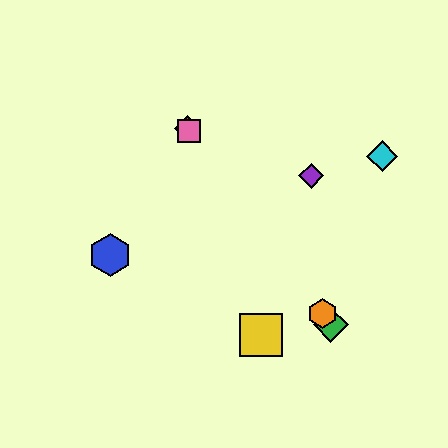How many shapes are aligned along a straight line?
4 shapes (the red diamond, the green diamond, the orange hexagon, the pink square) are aligned along a straight line.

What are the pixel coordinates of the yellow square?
The yellow square is at (261, 335).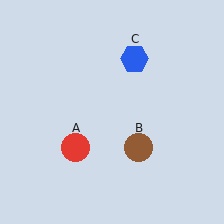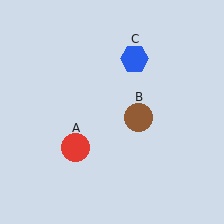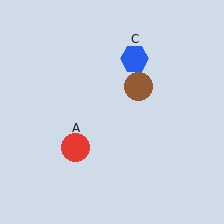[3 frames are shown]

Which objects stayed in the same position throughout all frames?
Red circle (object A) and blue hexagon (object C) remained stationary.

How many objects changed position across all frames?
1 object changed position: brown circle (object B).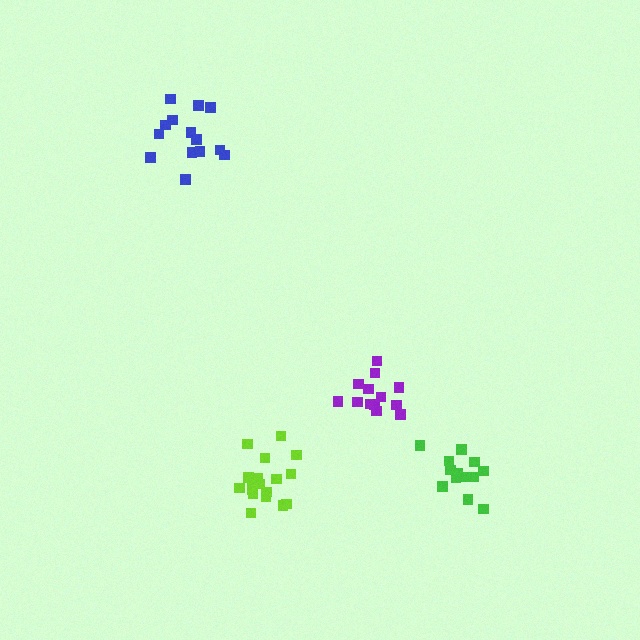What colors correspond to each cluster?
The clusters are colored: blue, green, purple, lime.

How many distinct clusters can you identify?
There are 4 distinct clusters.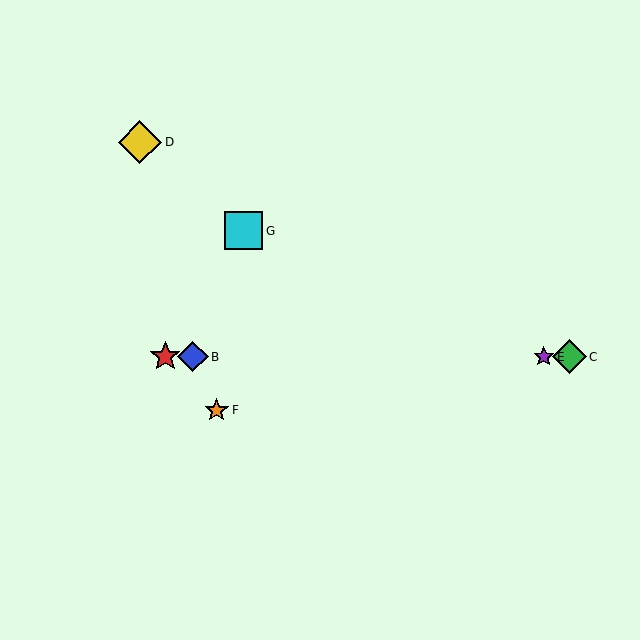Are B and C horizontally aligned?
Yes, both are at y≈357.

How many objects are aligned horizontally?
4 objects (A, B, C, E) are aligned horizontally.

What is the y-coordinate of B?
Object B is at y≈357.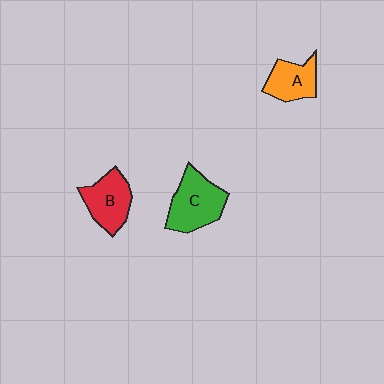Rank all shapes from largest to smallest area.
From largest to smallest: C (green), B (red), A (orange).